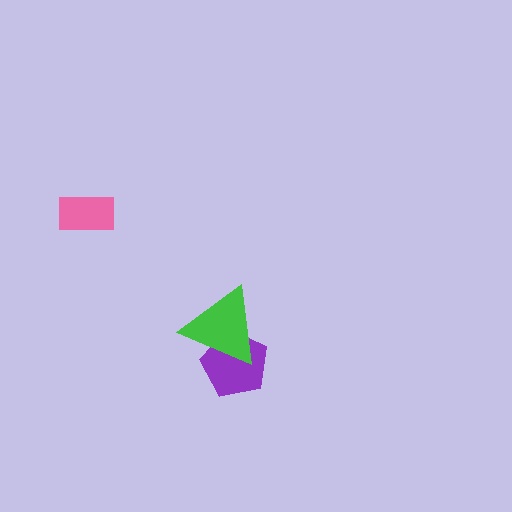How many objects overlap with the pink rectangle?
0 objects overlap with the pink rectangle.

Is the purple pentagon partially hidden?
Yes, it is partially covered by another shape.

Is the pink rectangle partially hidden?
No, no other shape covers it.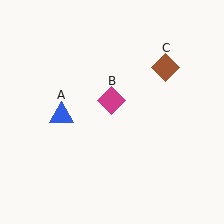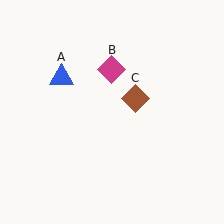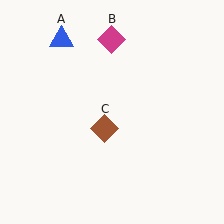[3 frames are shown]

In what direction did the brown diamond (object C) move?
The brown diamond (object C) moved down and to the left.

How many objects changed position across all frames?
3 objects changed position: blue triangle (object A), magenta diamond (object B), brown diamond (object C).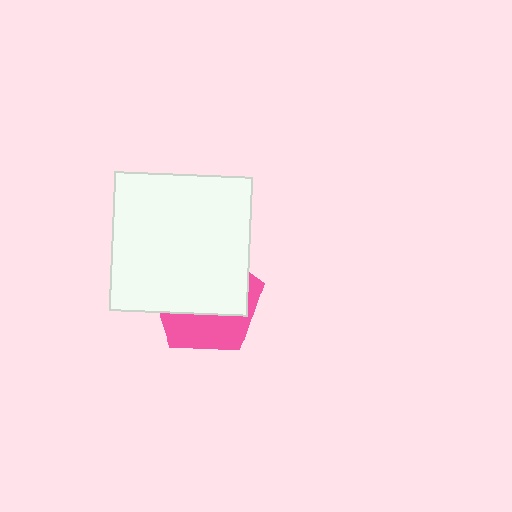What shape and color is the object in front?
The object in front is a white square.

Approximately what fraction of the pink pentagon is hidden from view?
Roughly 63% of the pink pentagon is hidden behind the white square.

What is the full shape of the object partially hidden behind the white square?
The partially hidden object is a pink pentagon.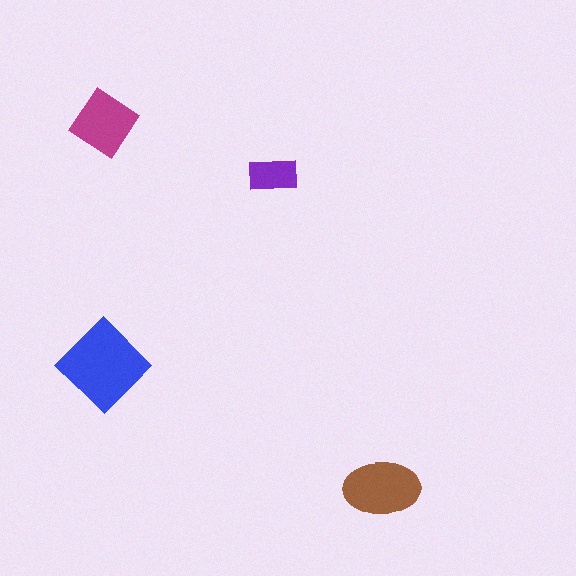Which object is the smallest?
The purple rectangle.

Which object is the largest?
The blue diamond.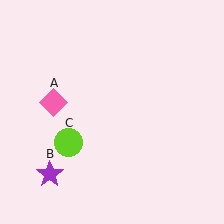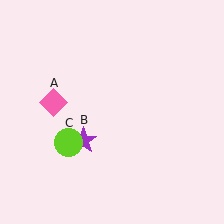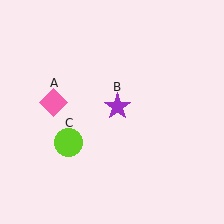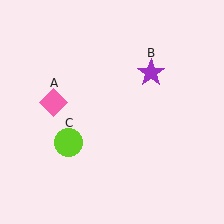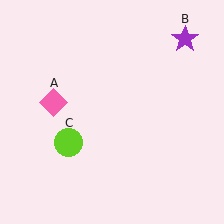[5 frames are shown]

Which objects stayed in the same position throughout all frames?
Pink diamond (object A) and lime circle (object C) remained stationary.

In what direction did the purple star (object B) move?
The purple star (object B) moved up and to the right.